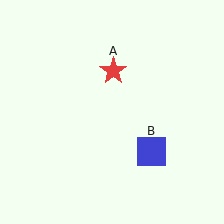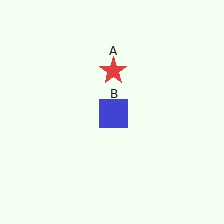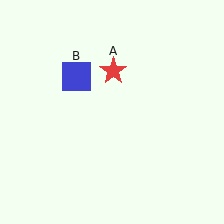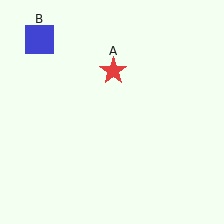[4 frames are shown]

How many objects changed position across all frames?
1 object changed position: blue square (object B).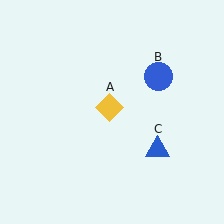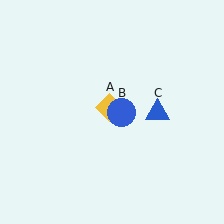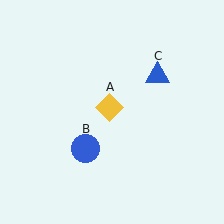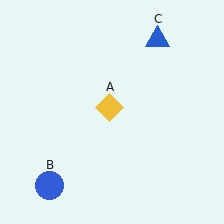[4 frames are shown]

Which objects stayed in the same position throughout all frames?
Yellow diamond (object A) remained stationary.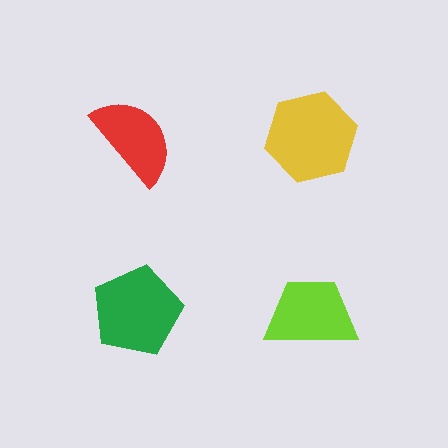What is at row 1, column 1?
A red semicircle.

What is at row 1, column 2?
A yellow hexagon.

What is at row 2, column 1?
A green pentagon.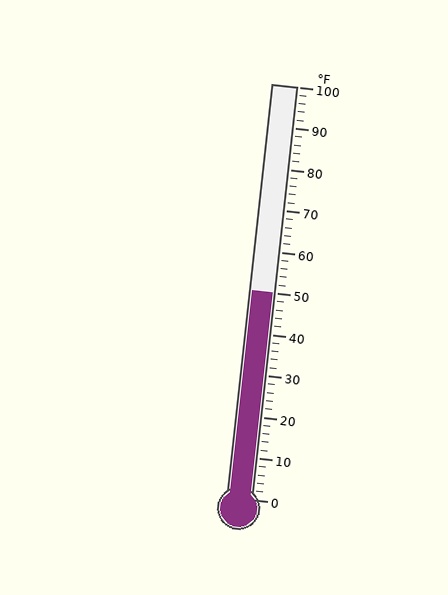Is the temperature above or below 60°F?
The temperature is below 60°F.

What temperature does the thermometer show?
The thermometer shows approximately 50°F.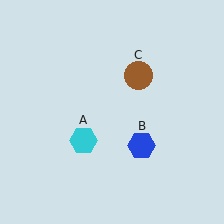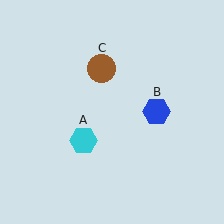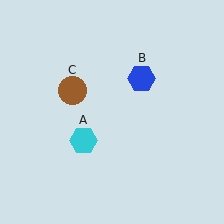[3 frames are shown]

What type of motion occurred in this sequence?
The blue hexagon (object B), brown circle (object C) rotated counterclockwise around the center of the scene.